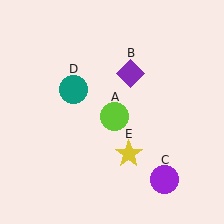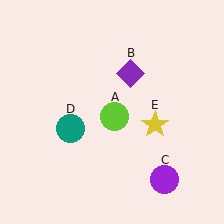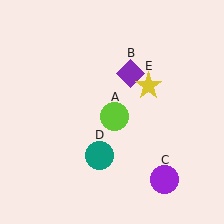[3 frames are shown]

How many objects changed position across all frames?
2 objects changed position: teal circle (object D), yellow star (object E).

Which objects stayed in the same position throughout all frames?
Lime circle (object A) and purple diamond (object B) and purple circle (object C) remained stationary.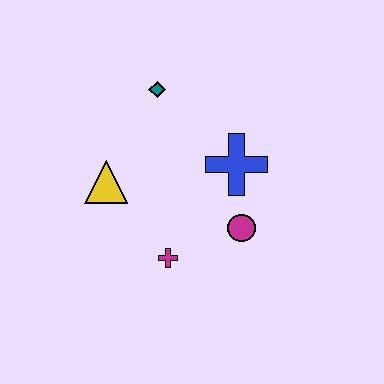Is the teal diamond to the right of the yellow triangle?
Yes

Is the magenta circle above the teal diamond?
No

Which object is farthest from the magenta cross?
The teal diamond is farthest from the magenta cross.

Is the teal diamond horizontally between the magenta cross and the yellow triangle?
Yes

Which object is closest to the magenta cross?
The magenta circle is closest to the magenta cross.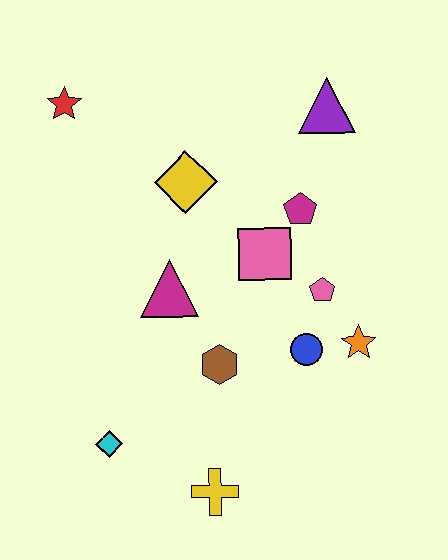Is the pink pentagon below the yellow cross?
No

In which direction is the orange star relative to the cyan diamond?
The orange star is to the right of the cyan diamond.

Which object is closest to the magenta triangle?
The brown hexagon is closest to the magenta triangle.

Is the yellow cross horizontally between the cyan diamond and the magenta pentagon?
Yes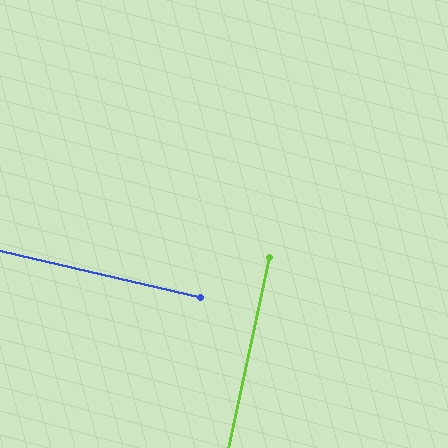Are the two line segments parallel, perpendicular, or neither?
Perpendicular — they meet at approximately 89°.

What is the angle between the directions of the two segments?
Approximately 89 degrees.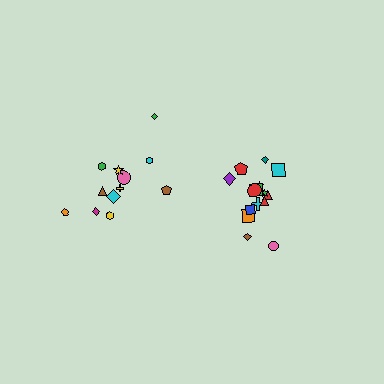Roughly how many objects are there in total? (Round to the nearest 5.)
Roughly 25 objects in total.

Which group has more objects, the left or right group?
The right group.